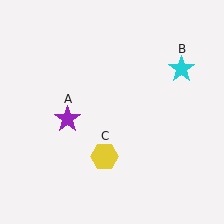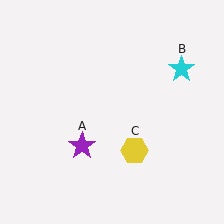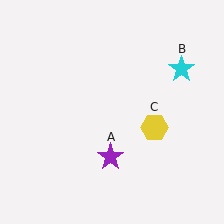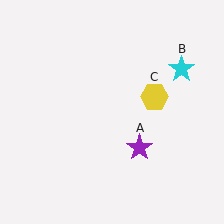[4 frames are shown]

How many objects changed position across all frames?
2 objects changed position: purple star (object A), yellow hexagon (object C).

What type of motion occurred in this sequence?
The purple star (object A), yellow hexagon (object C) rotated counterclockwise around the center of the scene.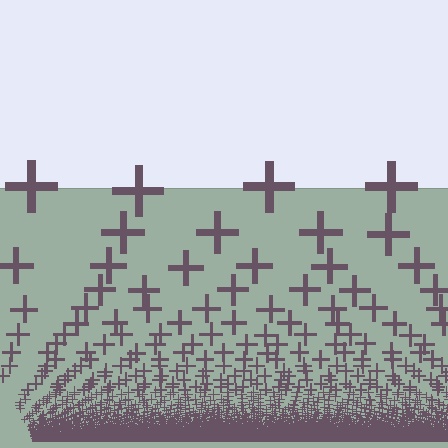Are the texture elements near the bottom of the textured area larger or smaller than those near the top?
Smaller. The gradient is inverted — elements near the bottom are smaller and denser.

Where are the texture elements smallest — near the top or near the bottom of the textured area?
Near the bottom.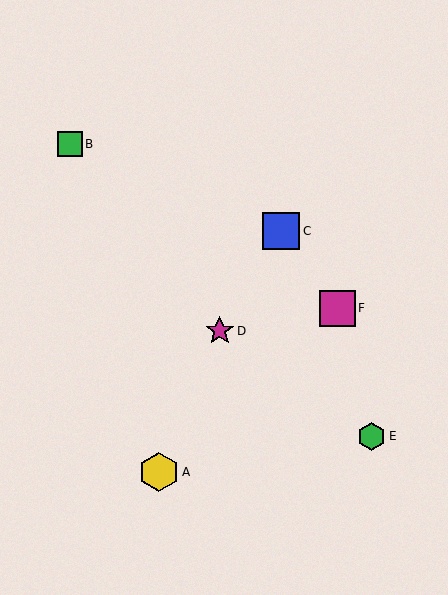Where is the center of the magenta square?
The center of the magenta square is at (337, 308).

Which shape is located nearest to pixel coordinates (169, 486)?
The yellow hexagon (labeled A) at (159, 472) is nearest to that location.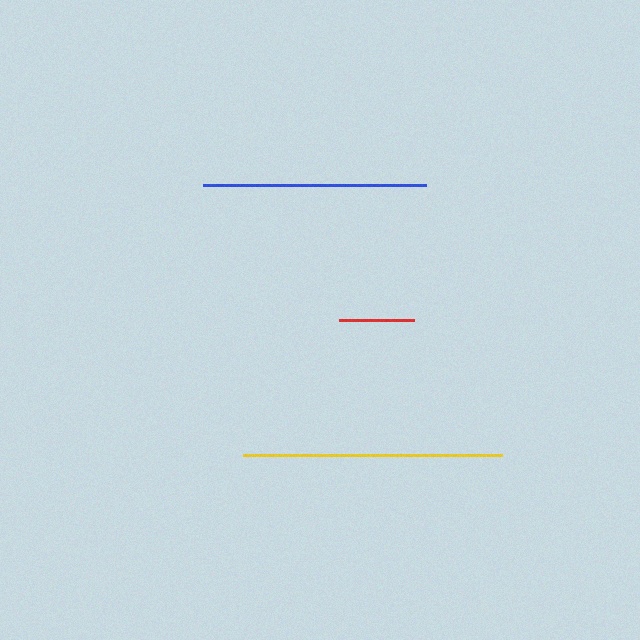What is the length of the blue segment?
The blue segment is approximately 223 pixels long.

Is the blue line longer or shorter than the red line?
The blue line is longer than the red line.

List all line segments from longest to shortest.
From longest to shortest: yellow, blue, red.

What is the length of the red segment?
The red segment is approximately 76 pixels long.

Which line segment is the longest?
The yellow line is the longest at approximately 259 pixels.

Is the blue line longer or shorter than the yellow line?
The yellow line is longer than the blue line.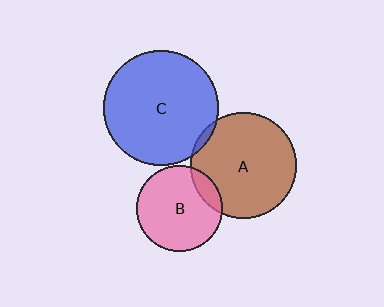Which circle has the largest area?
Circle C (blue).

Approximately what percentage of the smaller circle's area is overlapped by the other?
Approximately 5%.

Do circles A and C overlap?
Yes.